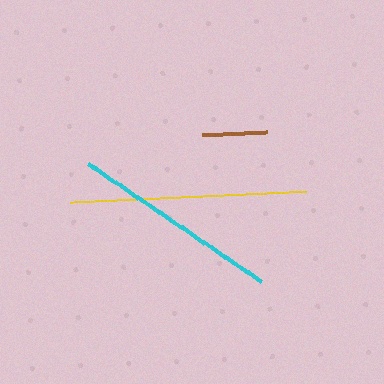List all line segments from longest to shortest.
From longest to shortest: yellow, cyan, brown.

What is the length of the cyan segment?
The cyan segment is approximately 210 pixels long.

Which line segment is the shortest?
The brown line is the shortest at approximately 65 pixels.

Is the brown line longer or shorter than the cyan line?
The cyan line is longer than the brown line.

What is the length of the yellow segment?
The yellow segment is approximately 237 pixels long.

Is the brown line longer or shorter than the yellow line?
The yellow line is longer than the brown line.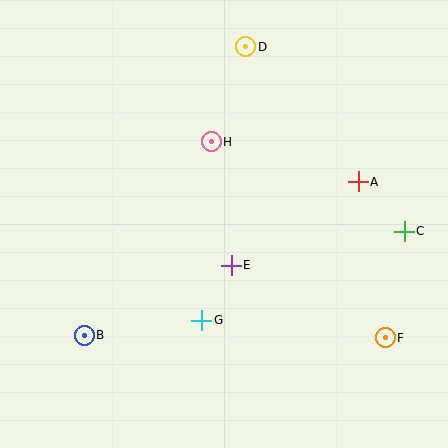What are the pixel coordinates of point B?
Point B is at (84, 335).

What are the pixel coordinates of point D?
Point D is at (246, 47).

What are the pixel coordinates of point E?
Point E is at (231, 265).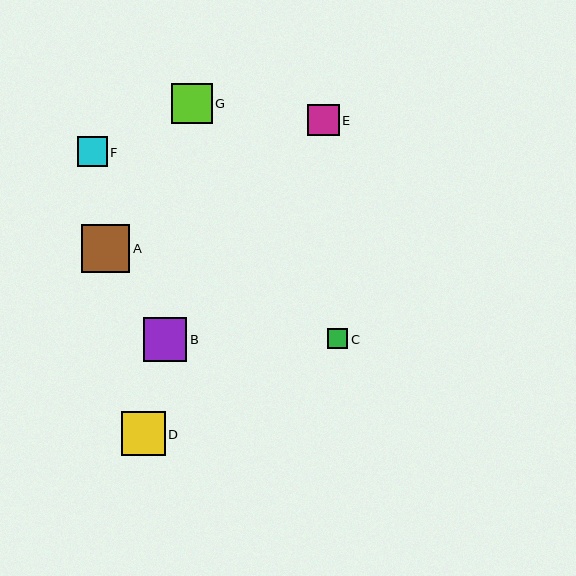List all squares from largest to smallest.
From largest to smallest: A, B, D, G, E, F, C.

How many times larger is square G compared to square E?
Square G is approximately 1.3 times the size of square E.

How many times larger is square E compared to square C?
Square E is approximately 1.6 times the size of square C.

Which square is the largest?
Square A is the largest with a size of approximately 48 pixels.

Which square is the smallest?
Square C is the smallest with a size of approximately 20 pixels.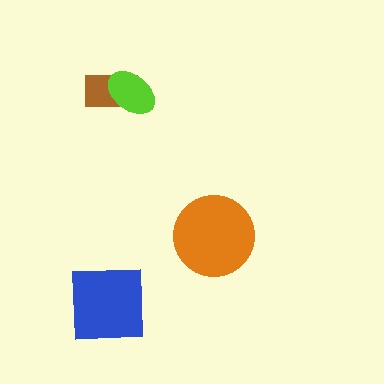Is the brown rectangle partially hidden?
Yes, it is partially covered by another shape.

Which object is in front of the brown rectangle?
The lime ellipse is in front of the brown rectangle.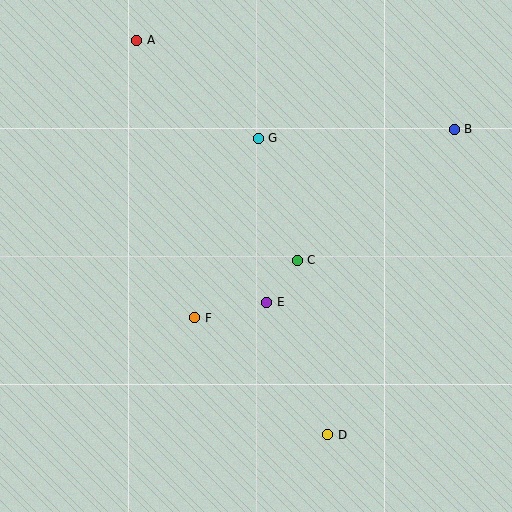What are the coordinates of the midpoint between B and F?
The midpoint between B and F is at (325, 224).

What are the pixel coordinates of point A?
Point A is at (137, 40).